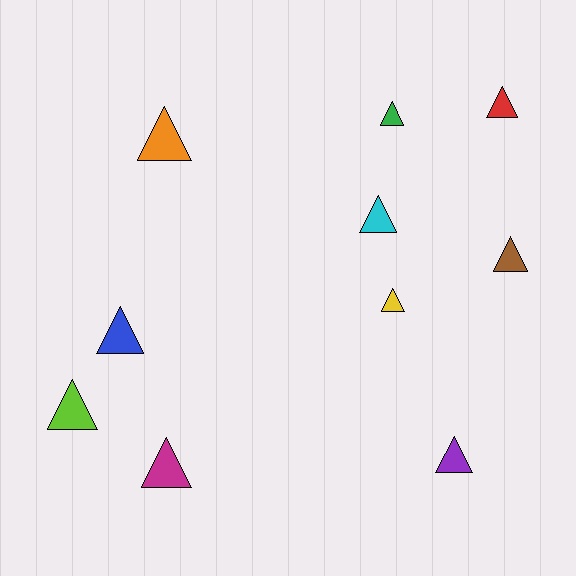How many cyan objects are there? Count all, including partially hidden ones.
There is 1 cyan object.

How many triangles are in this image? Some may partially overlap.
There are 10 triangles.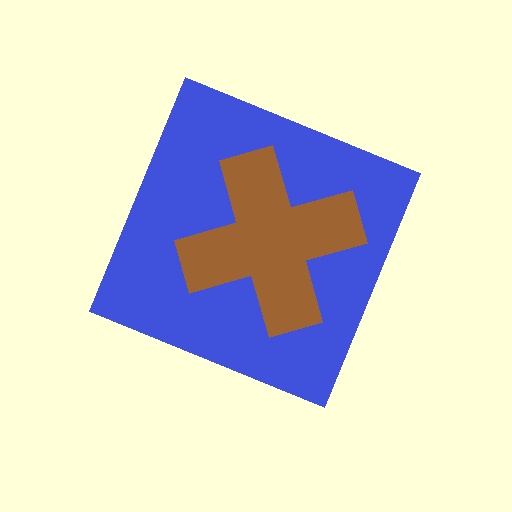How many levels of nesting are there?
2.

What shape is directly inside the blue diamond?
The brown cross.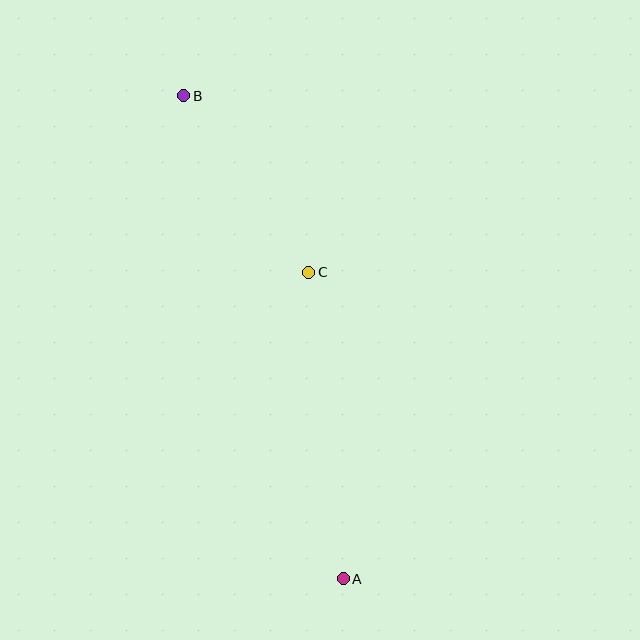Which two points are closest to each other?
Points B and C are closest to each other.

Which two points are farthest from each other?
Points A and B are farthest from each other.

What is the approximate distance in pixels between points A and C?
The distance between A and C is approximately 309 pixels.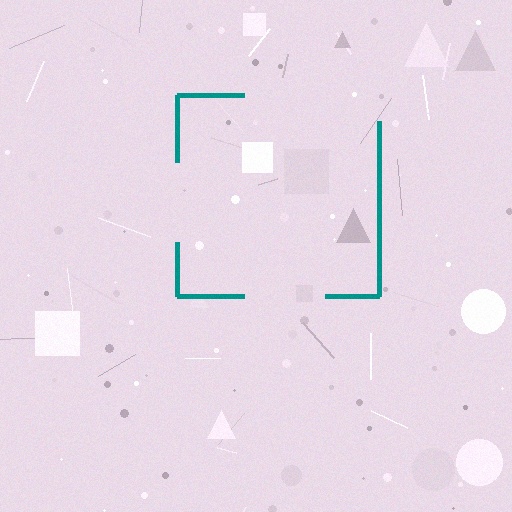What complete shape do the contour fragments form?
The contour fragments form a square.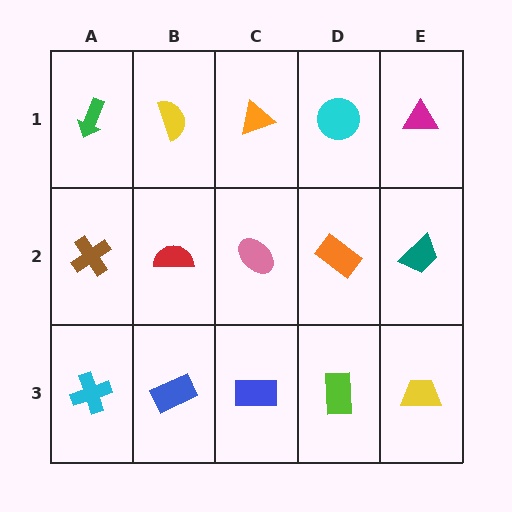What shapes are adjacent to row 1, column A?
A brown cross (row 2, column A), a yellow semicircle (row 1, column B).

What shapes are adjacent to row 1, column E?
A teal trapezoid (row 2, column E), a cyan circle (row 1, column D).